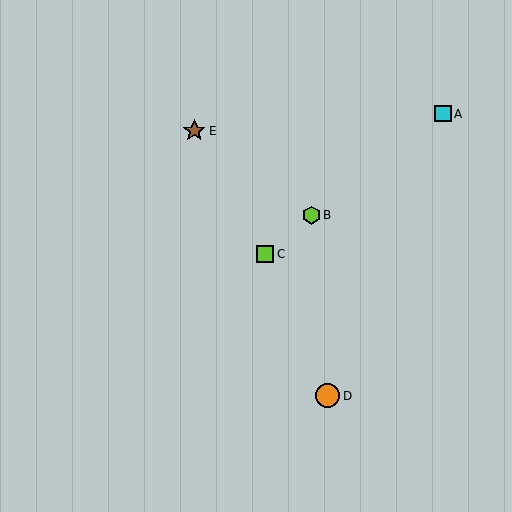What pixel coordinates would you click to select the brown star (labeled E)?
Click at (194, 131) to select the brown star E.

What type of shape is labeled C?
Shape C is a lime square.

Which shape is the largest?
The orange circle (labeled D) is the largest.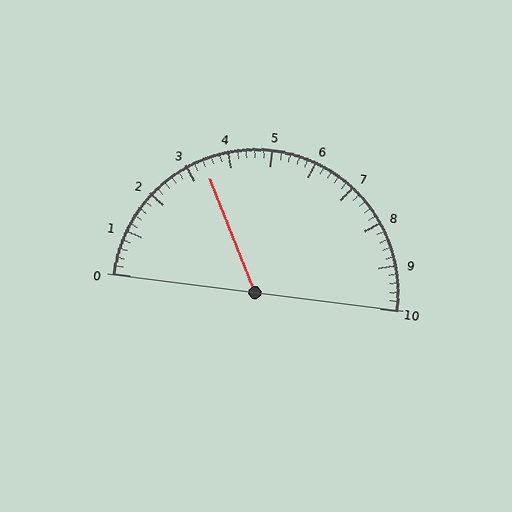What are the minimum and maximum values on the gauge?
The gauge ranges from 0 to 10.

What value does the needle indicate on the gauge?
The needle indicates approximately 3.4.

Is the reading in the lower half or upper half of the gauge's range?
The reading is in the lower half of the range (0 to 10).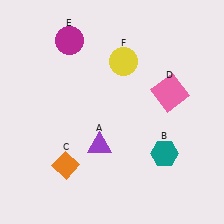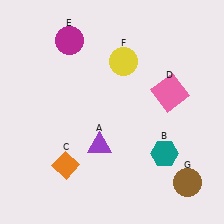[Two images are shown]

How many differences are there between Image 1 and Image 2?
There is 1 difference between the two images.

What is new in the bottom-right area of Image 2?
A brown circle (G) was added in the bottom-right area of Image 2.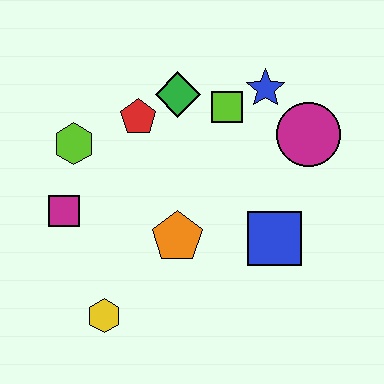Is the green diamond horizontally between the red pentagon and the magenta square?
No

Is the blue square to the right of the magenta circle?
No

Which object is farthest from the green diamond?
The yellow hexagon is farthest from the green diamond.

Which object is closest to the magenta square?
The lime hexagon is closest to the magenta square.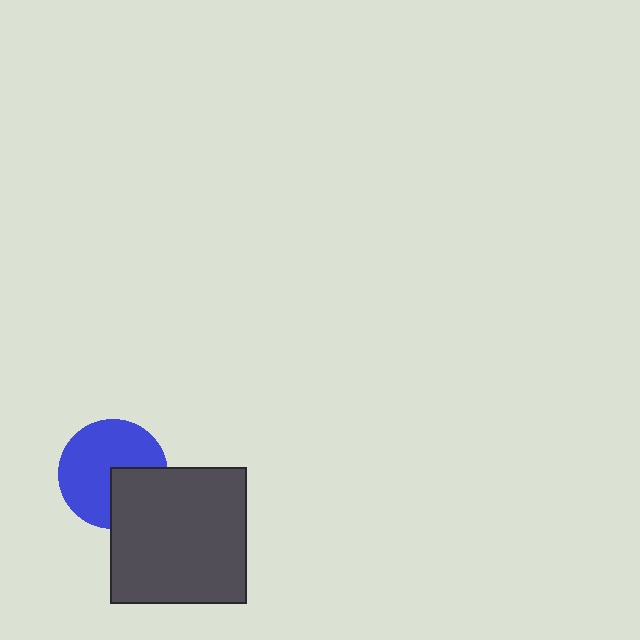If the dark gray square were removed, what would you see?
You would see the complete blue circle.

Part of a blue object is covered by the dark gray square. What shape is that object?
It is a circle.